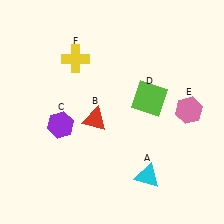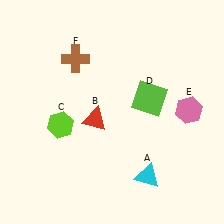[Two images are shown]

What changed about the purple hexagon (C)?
In Image 1, C is purple. In Image 2, it changed to lime.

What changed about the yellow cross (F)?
In Image 1, F is yellow. In Image 2, it changed to brown.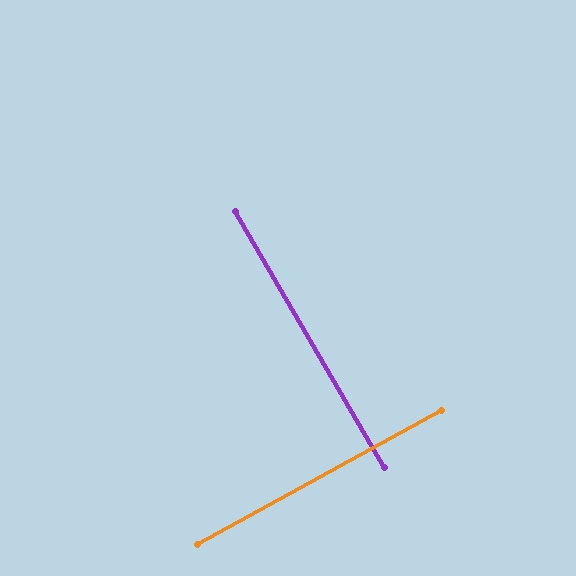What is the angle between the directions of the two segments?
Approximately 89 degrees.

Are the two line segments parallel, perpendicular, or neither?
Perpendicular — they meet at approximately 89°.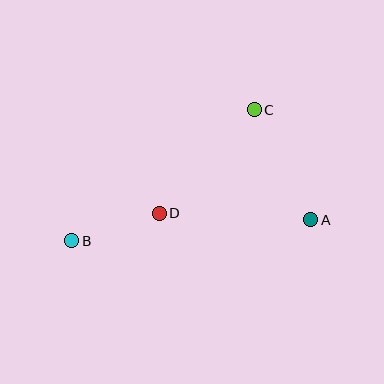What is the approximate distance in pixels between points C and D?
The distance between C and D is approximately 140 pixels.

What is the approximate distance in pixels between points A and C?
The distance between A and C is approximately 124 pixels.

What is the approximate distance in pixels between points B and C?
The distance between B and C is approximately 224 pixels.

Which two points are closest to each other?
Points B and D are closest to each other.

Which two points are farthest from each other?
Points A and B are farthest from each other.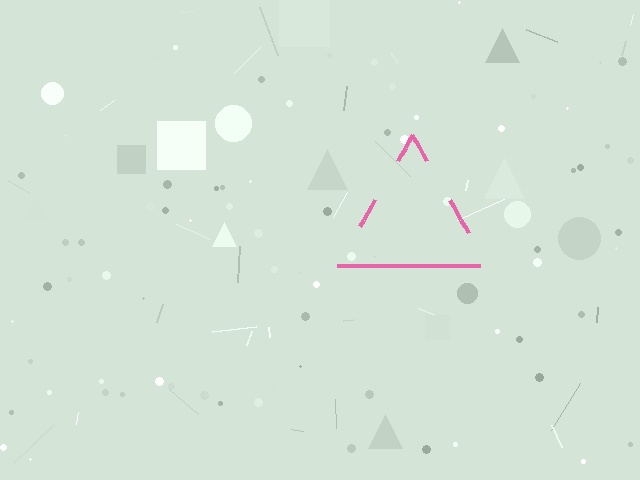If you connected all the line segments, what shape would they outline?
They would outline a triangle.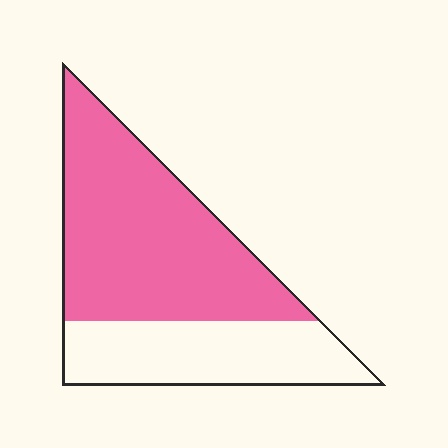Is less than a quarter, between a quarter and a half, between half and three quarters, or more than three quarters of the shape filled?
Between half and three quarters.